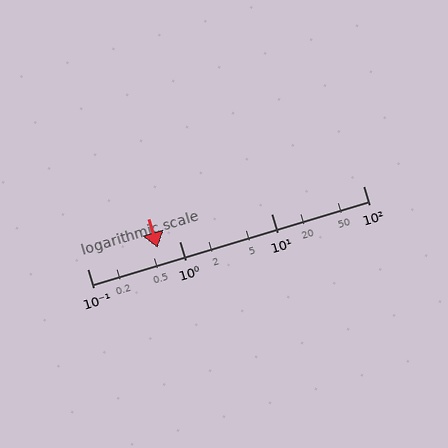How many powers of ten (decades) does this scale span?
The scale spans 3 decades, from 0.1 to 100.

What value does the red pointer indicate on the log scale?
The pointer indicates approximately 0.58.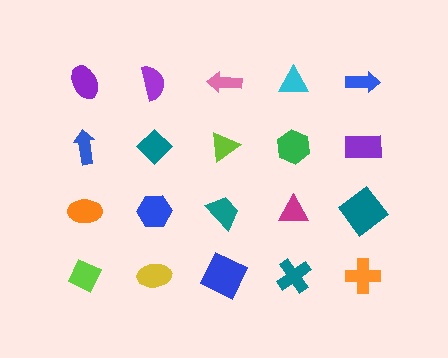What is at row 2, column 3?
A lime triangle.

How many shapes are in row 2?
5 shapes.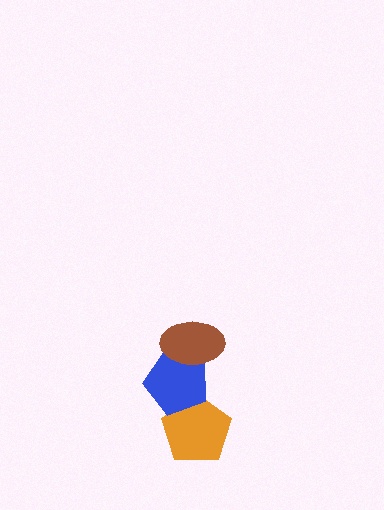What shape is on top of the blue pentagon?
The brown ellipse is on top of the blue pentagon.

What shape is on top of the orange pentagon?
The blue pentagon is on top of the orange pentagon.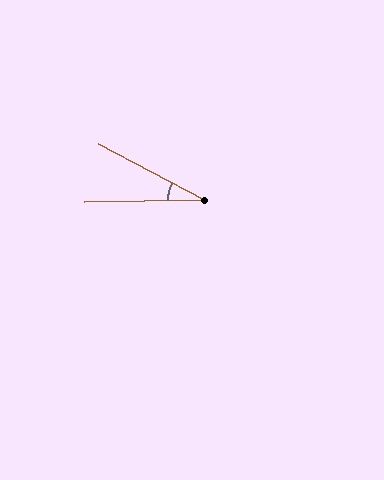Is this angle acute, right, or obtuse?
It is acute.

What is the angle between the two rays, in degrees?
Approximately 29 degrees.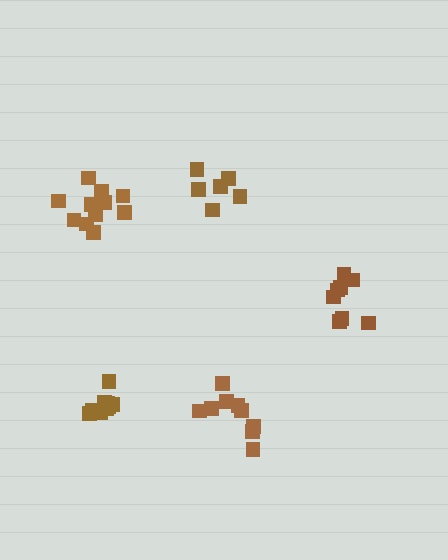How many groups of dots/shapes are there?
There are 5 groups.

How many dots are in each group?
Group 1: 6 dots, Group 2: 8 dots, Group 3: 11 dots, Group 4: 10 dots, Group 5: 9 dots (44 total).